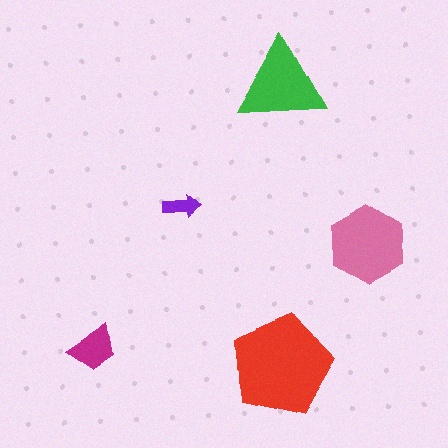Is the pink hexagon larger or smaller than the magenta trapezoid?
Larger.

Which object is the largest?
The red pentagon.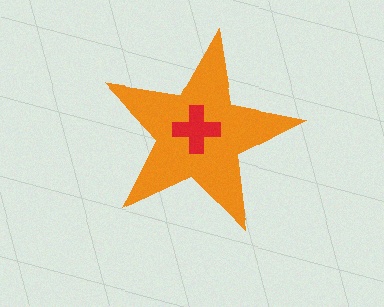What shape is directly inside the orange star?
The red cross.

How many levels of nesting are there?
2.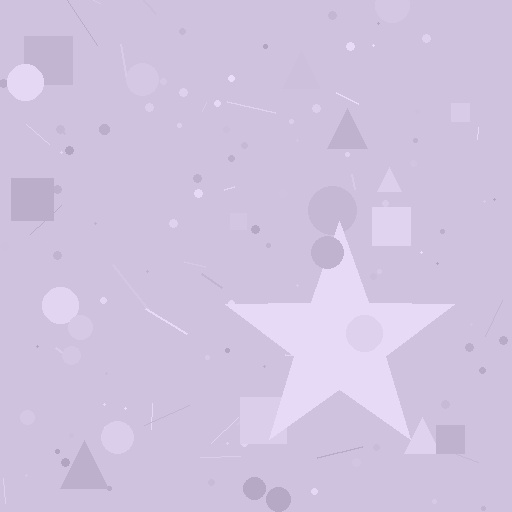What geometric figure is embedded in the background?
A star is embedded in the background.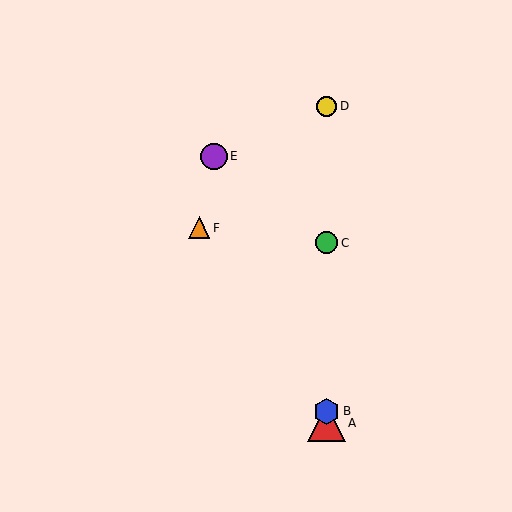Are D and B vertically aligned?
Yes, both are at x≈327.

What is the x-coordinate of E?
Object E is at x≈214.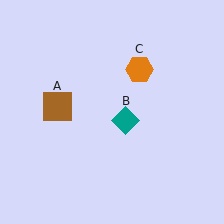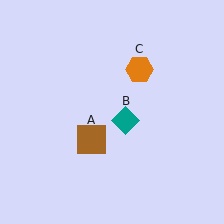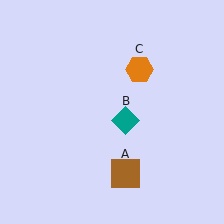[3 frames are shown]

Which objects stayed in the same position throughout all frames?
Teal diamond (object B) and orange hexagon (object C) remained stationary.